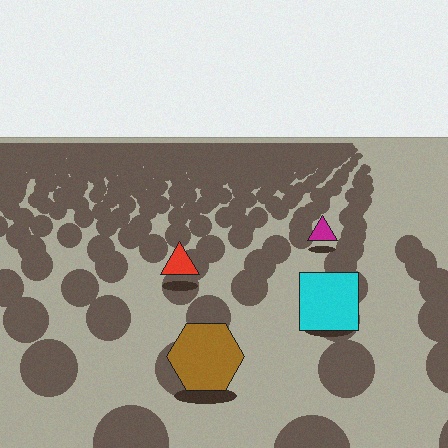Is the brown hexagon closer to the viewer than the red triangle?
Yes. The brown hexagon is closer — you can tell from the texture gradient: the ground texture is coarser near it.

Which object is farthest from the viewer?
The magenta triangle is farthest from the viewer. It appears smaller and the ground texture around it is denser.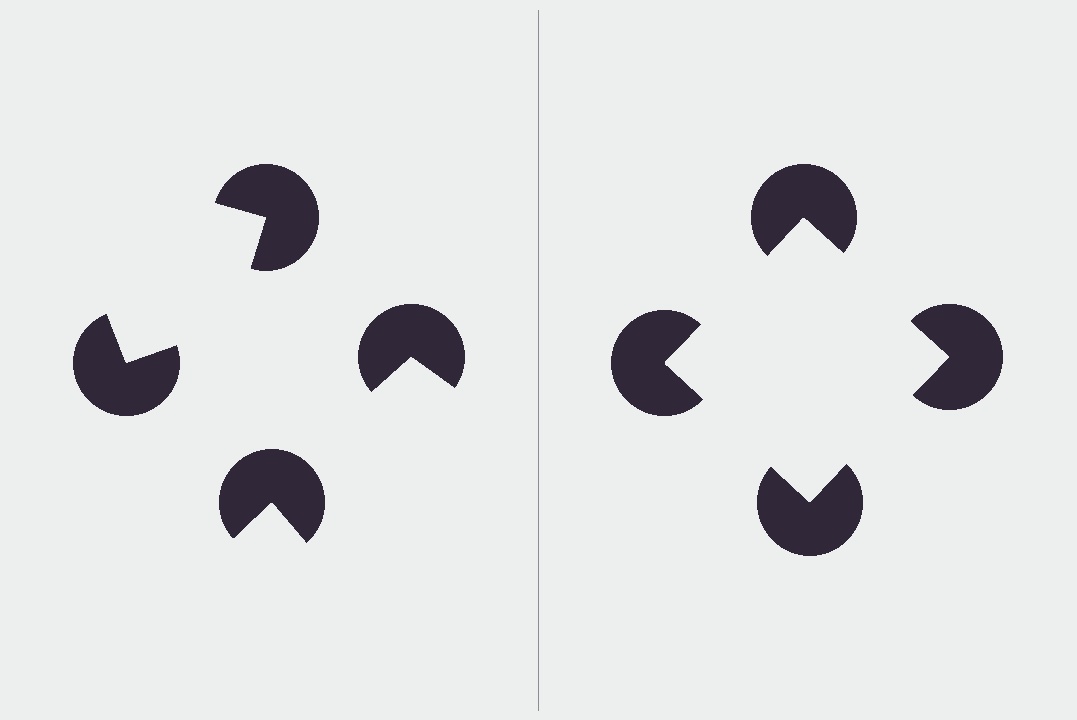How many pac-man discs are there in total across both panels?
8 — 4 on each side.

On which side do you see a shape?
An illusory square appears on the right side. On the left side the wedge cuts are rotated, so no coherent shape forms.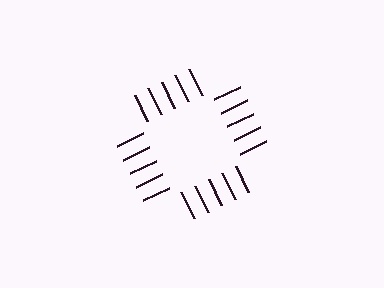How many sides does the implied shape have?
4 sides — the line-ends trace a square.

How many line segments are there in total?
20 — 5 along each of the 4 edges.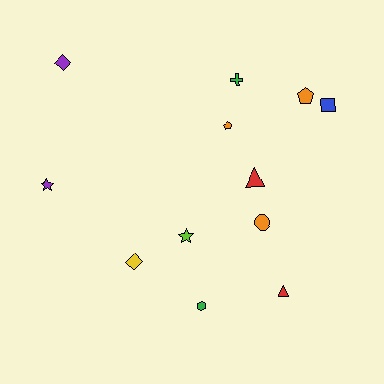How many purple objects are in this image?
There are 2 purple objects.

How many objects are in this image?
There are 12 objects.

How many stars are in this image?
There are 2 stars.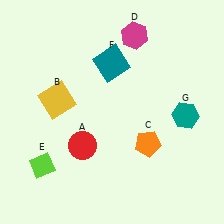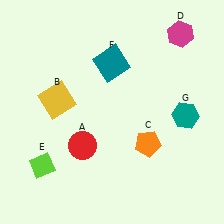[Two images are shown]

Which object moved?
The magenta hexagon (D) moved right.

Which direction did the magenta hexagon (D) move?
The magenta hexagon (D) moved right.